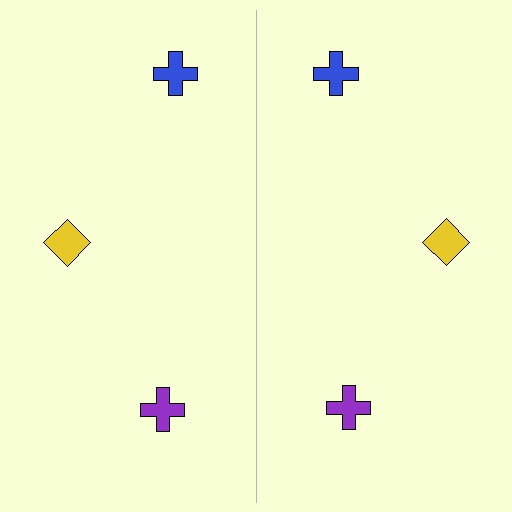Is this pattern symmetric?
Yes, this pattern has bilateral (reflection) symmetry.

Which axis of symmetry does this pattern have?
The pattern has a vertical axis of symmetry running through the center of the image.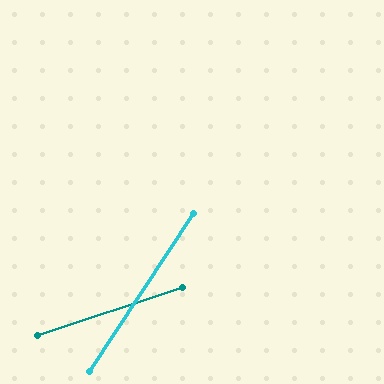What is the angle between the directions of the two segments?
Approximately 38 degrees.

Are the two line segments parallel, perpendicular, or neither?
Neither parallel nor perpendicular — they differ by about 38°.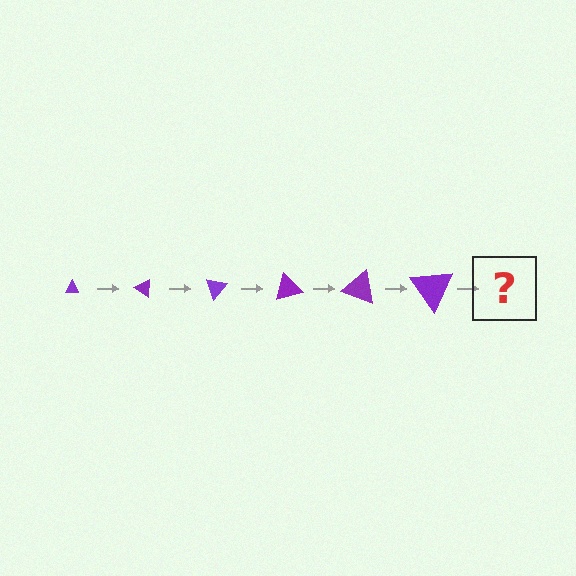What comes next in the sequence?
The next element should be a triangle, larger than the previous one and rotated 210 degrees from the start.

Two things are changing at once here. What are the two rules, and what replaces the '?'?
The two rules are that the triangle grows larger each step and it rotates 35 degrees each step. The '?' should be a triangle, larger than the previous one and rotated 210 degrees from the start.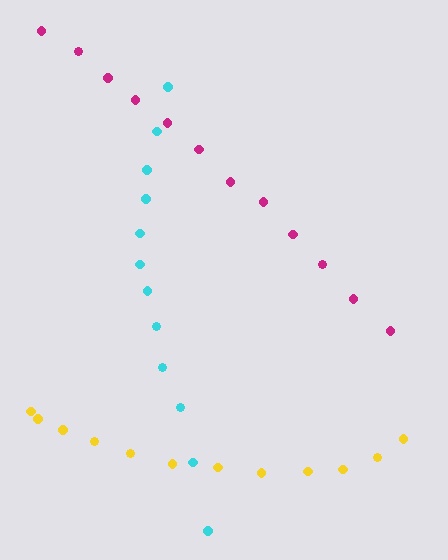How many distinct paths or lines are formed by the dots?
There are 3 distinct paths.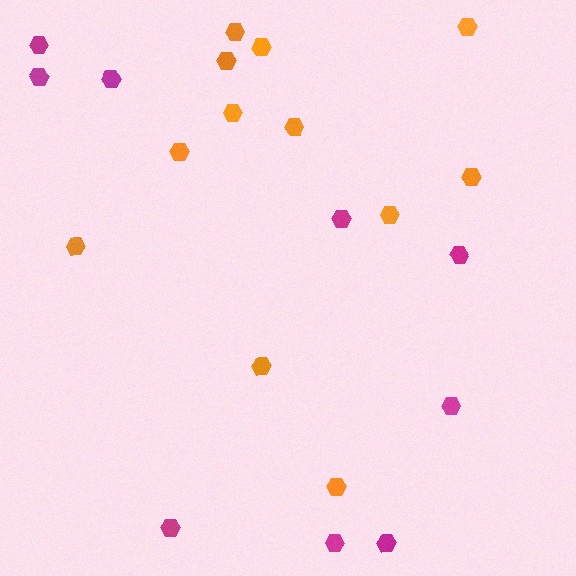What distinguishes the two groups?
There are 2 groups: one group of orange hexagons (12) and one group of magenta hexagons (9).